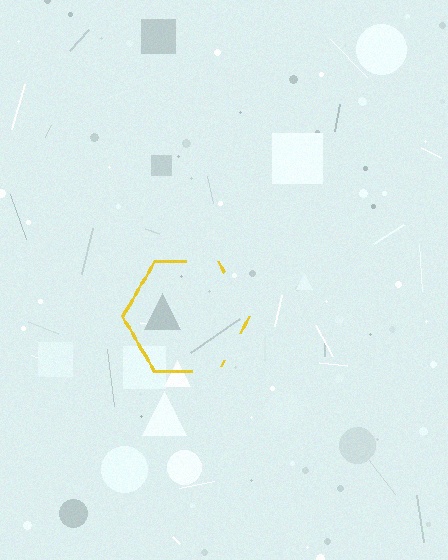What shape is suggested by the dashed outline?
The dashed outline suggests a hexagon.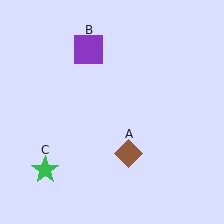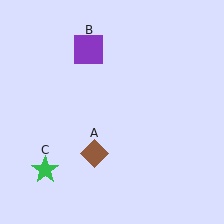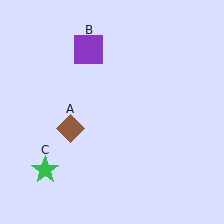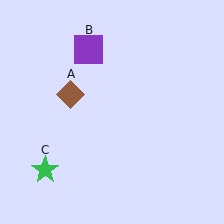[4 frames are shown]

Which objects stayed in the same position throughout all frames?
Purple square (object B) and green star (object C) remained stationary.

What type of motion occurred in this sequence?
The brown diamond (object A) rotated clockwise around the center of the scene.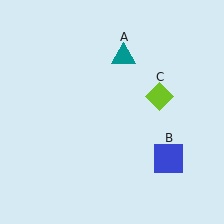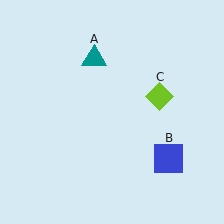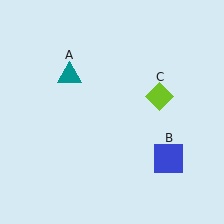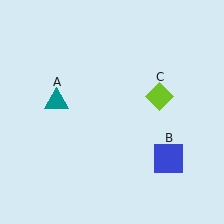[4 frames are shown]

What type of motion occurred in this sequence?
The teal triangle (object A) rotated counterclockwise around the center of the scene.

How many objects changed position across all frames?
1 object changed position: teal triangle (object A).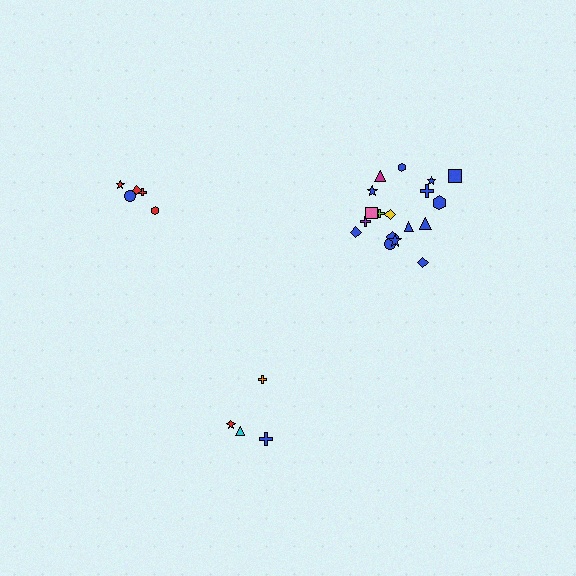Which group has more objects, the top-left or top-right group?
The top-right group.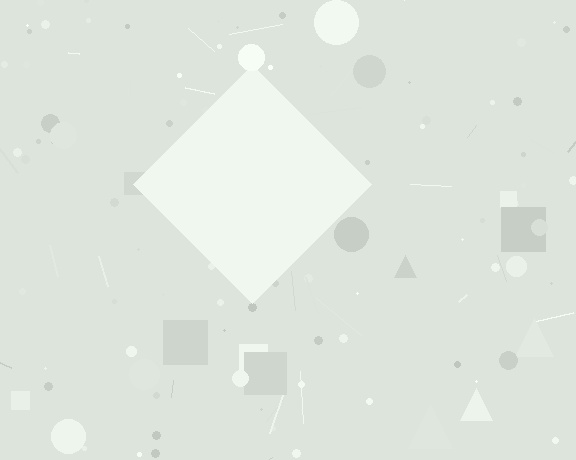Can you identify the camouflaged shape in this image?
The camouflaged shape is a diamond.